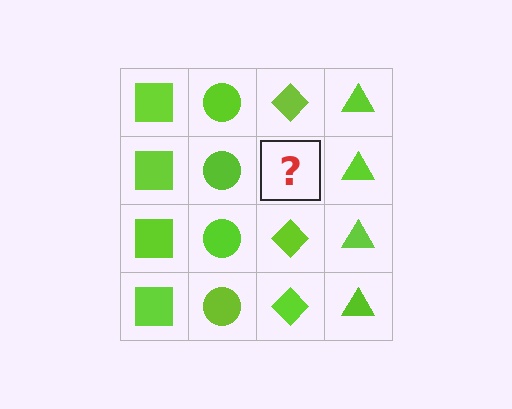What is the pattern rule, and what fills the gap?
The rule is that each column has a consistent shape. The gap should be filled with a lime diamond.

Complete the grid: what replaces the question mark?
The question mark should be replaced with a lime diamond.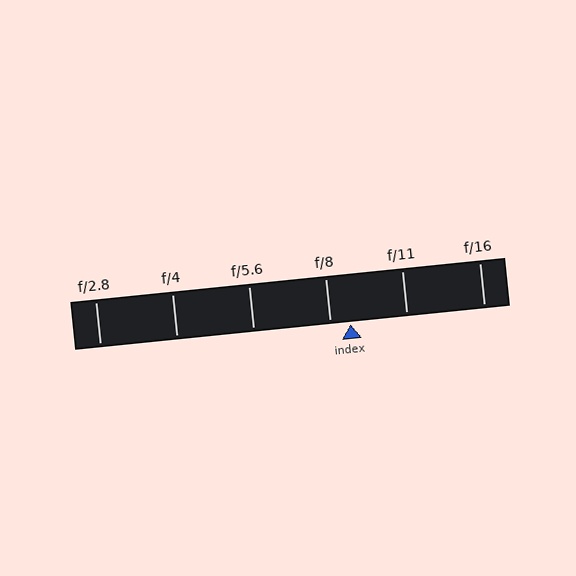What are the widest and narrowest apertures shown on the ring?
The widest aperture shown is f/2.8 and the narrowest is f/16.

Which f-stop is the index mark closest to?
The index mark is closest to f/8.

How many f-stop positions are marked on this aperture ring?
There are 6 f-stop positions marked.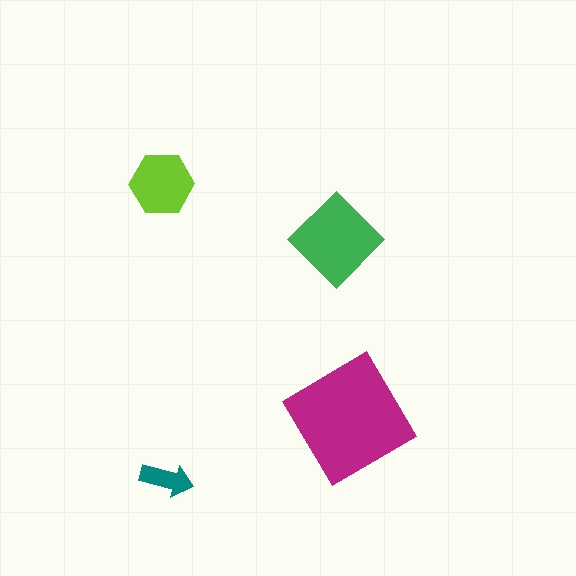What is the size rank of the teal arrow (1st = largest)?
4th.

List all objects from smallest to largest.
The teal arrow, the lime hexagon, the green diamond, the magenta diamond.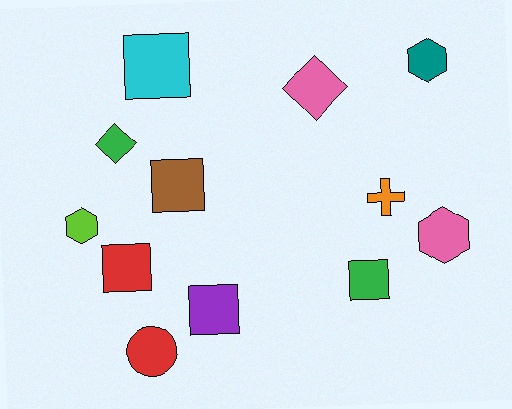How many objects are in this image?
There are 12 objects.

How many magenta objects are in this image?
There are no magenta objects.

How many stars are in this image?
There are no stars.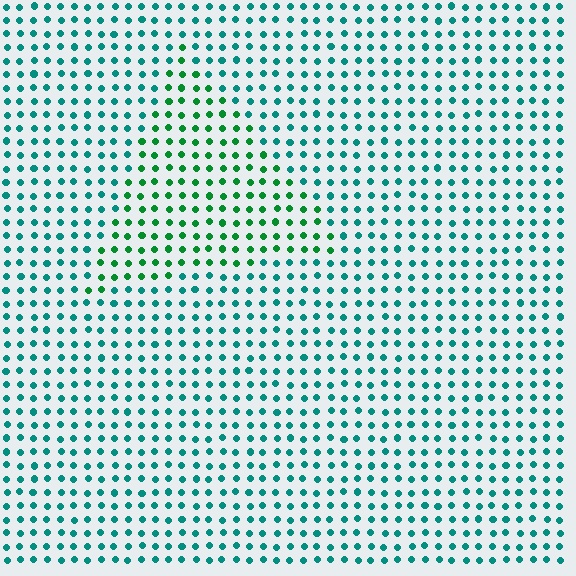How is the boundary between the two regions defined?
The boundary is defined purely by a slight shift in hue (about 36 degrees). Spacing, size, and orientation are identical on both sides.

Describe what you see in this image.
The image is filled with small teal elements in a uniform arrangement. A triangle-shaped region is visible where the elements are tinted to a slightly different hue, forming a subtle color boundary.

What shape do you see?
I see a triangle.